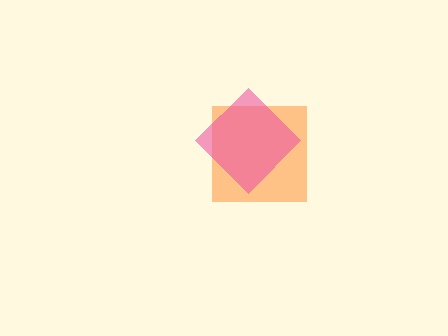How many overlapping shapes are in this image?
There are 2 overlapping shapes in the image.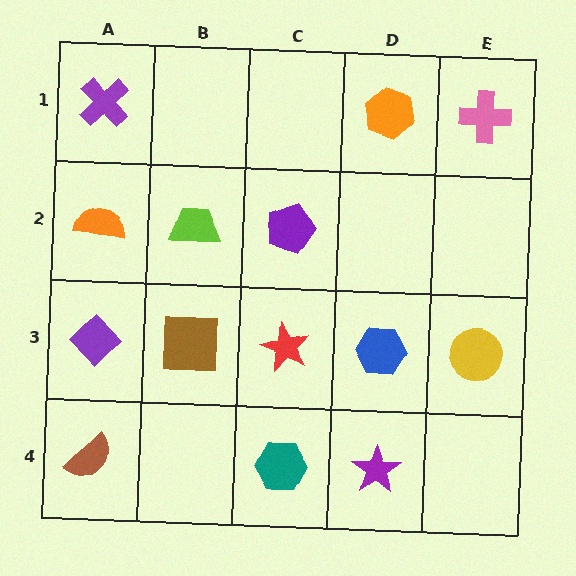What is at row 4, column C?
A teal hexagon.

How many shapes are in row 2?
3 shapes.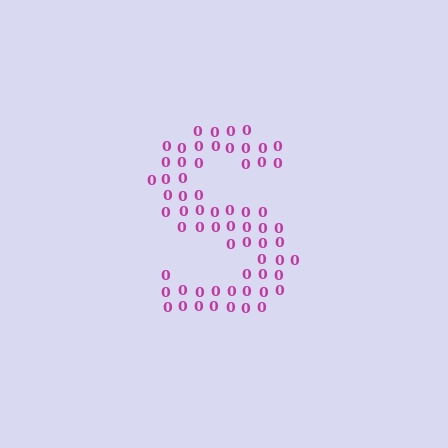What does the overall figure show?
The overall figure shows the letter S.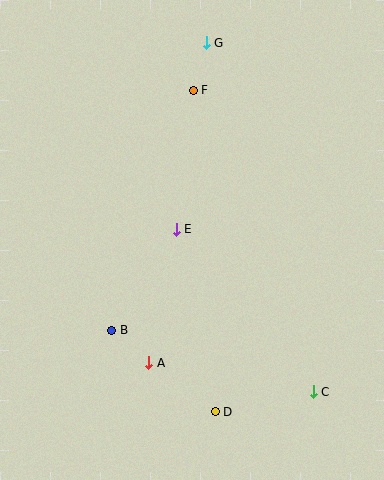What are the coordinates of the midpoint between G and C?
The midpoint between G and C is at (260, 217).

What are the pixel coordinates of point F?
Point F is at (193, 90).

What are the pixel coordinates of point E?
Point E is at (176, 229).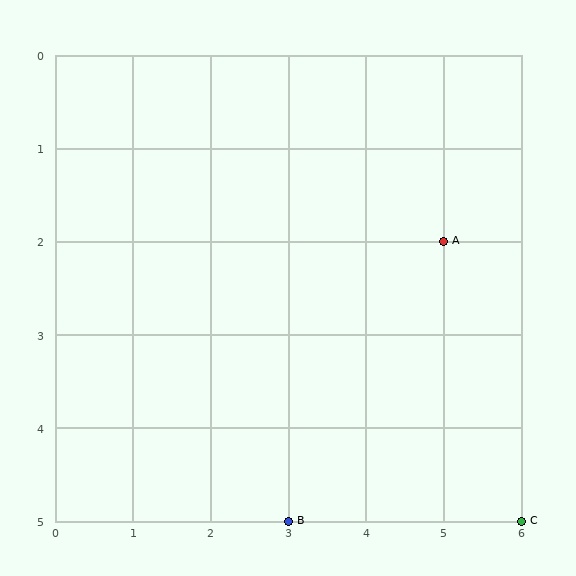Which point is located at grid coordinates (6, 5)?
Point C is at (6, 5).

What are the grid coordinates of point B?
Point B is at grid coordinates (3, 5).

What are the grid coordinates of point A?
Point A is at grid coordinates (5, 2).